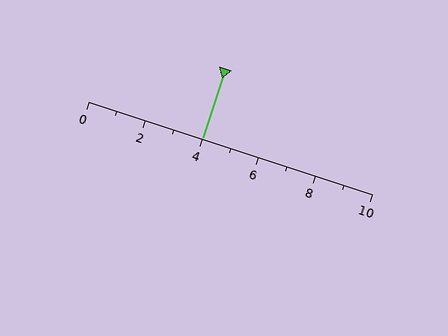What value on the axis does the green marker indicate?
The marker indicates approximately 4.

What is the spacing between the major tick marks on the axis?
The major ticks are spaced 2 apart.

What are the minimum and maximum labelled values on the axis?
The axis runs from 0 to 10.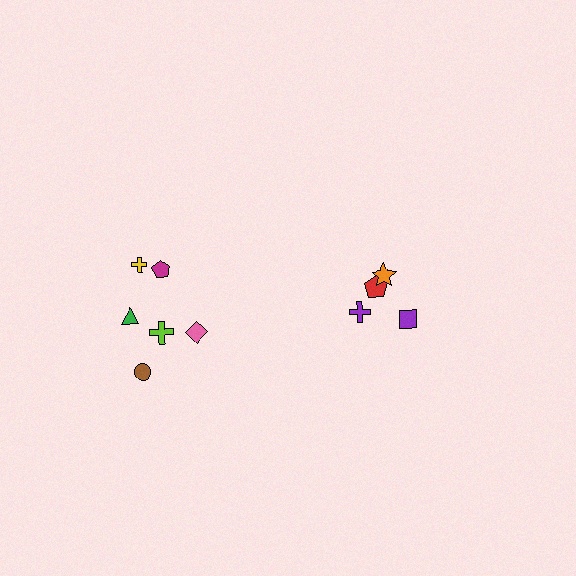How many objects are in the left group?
There are 6 objects.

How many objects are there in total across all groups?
There are 10 objects.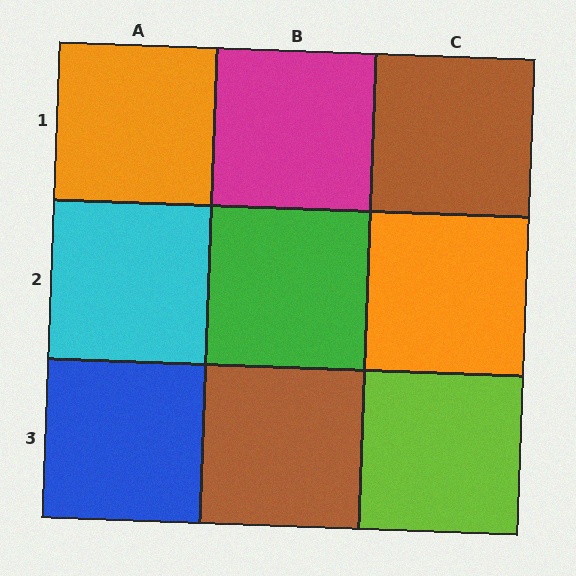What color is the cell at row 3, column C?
Lime.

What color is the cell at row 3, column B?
Brown.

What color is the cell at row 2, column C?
Orange.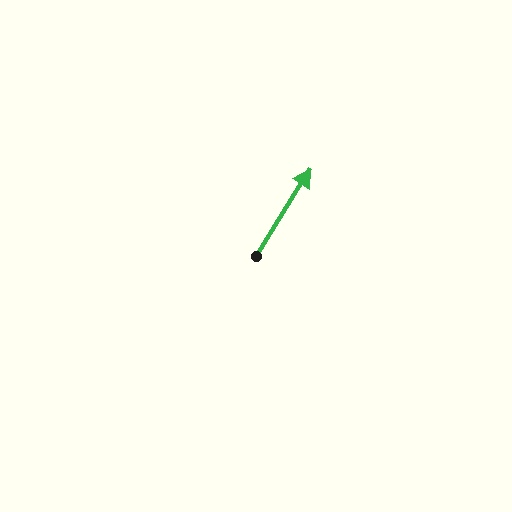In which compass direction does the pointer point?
Northeast.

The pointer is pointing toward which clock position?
Roughly 1 o'clock.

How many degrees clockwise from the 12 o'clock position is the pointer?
Approximately 32 degrees.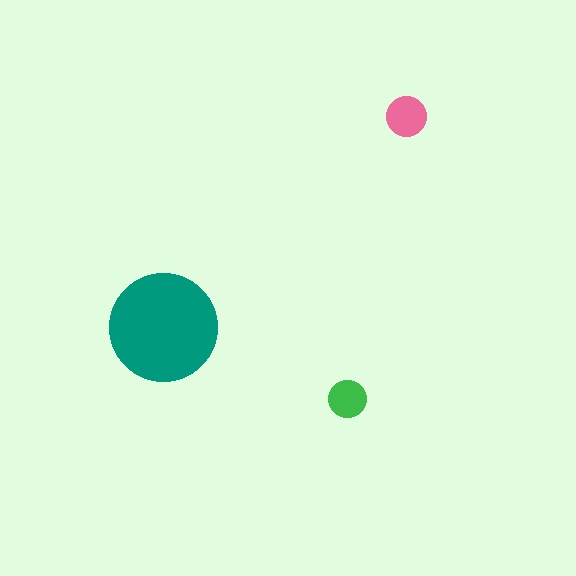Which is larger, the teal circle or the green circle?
The teal one.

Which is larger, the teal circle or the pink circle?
The teal one.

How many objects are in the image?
There are 3 objects in the image.